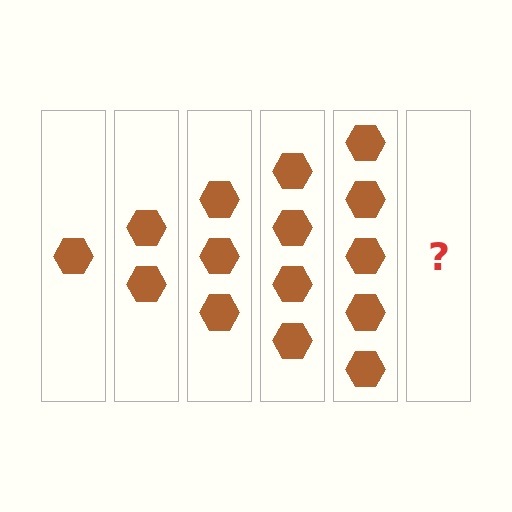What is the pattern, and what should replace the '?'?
The pattern is that each step adds one more hexagon. The '?' should be 6 hexagons.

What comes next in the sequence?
The next element should be 6 hexagons.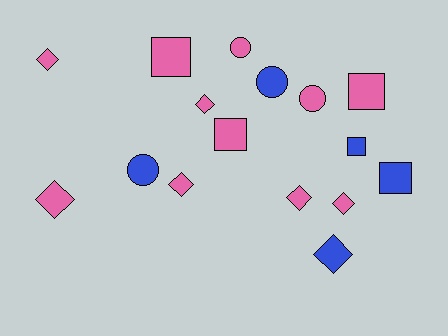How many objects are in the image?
There are 16 objects.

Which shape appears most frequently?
Diamond, with 7 objects.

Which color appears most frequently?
Pink, with 11 objects.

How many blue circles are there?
There are 2 blue circles.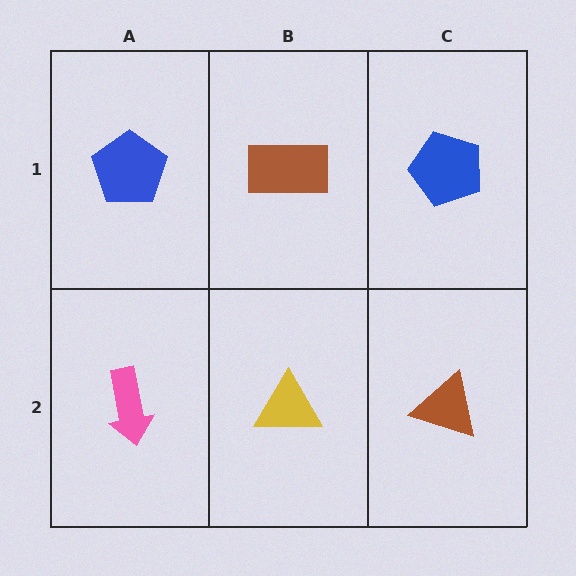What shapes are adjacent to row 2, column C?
A blue pentagon (row 1, column C), a yellow triangle (row 2, column B).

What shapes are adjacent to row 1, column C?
A brown triangle (row 2, column C), a brown rectangle (row 1, column B).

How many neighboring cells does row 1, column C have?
2.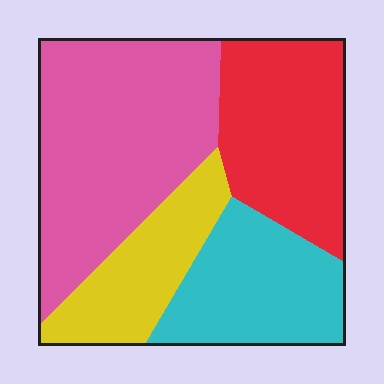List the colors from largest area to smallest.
From largest to smallest: pink, red, cyan, yellow.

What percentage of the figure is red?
Red takes up about one quarter (1/4) of the figure.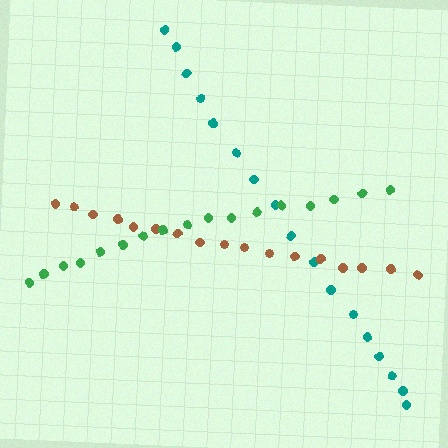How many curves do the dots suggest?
There are 3 distinct paths.